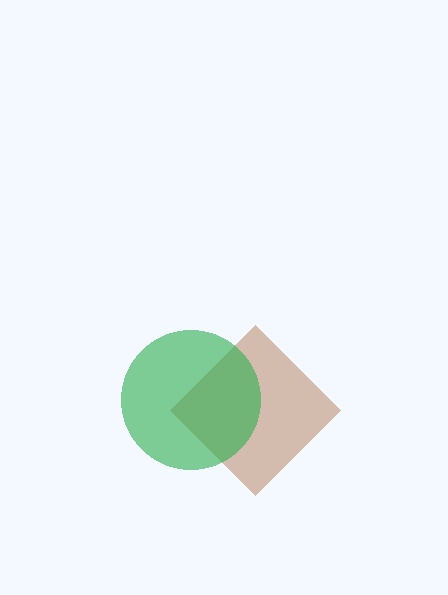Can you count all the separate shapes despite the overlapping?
Yes, there are 2 separate shapes.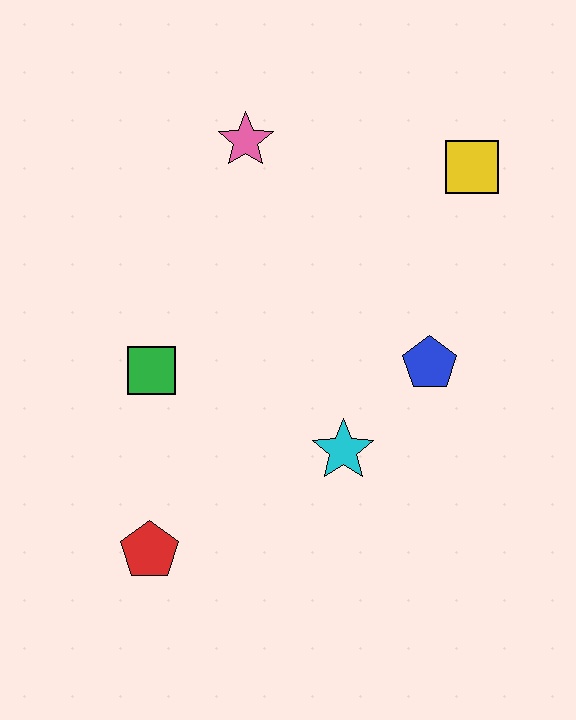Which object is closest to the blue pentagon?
The cyan star is closest to the blue pentagon.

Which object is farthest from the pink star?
The red pentagon is farthest from the pink star.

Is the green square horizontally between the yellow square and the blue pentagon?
No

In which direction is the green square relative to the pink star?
The green square is below the pink star.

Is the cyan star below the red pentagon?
No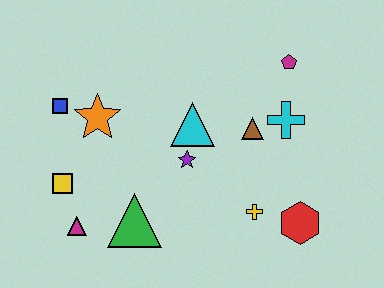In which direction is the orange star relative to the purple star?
The orange star is to the left of the purple star.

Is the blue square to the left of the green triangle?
Yes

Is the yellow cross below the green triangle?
No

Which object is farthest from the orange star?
The red hexagon is farthest from the orange star.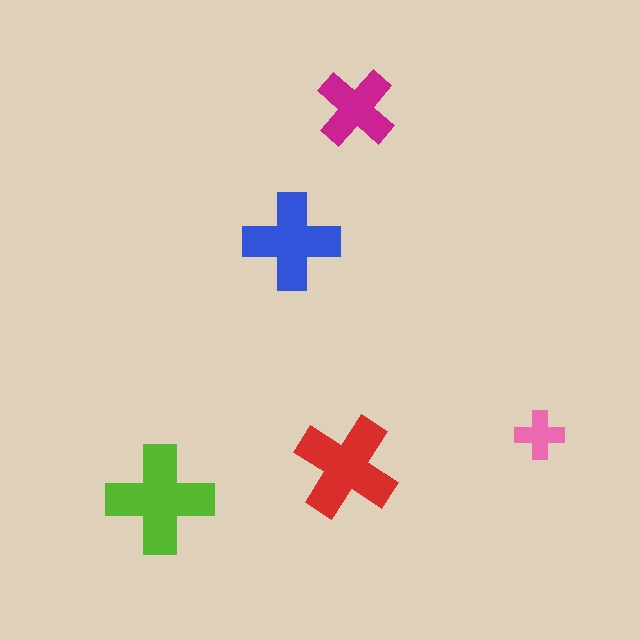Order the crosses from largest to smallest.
the lime one, the red one, the blue one, the magenta one, the pink one.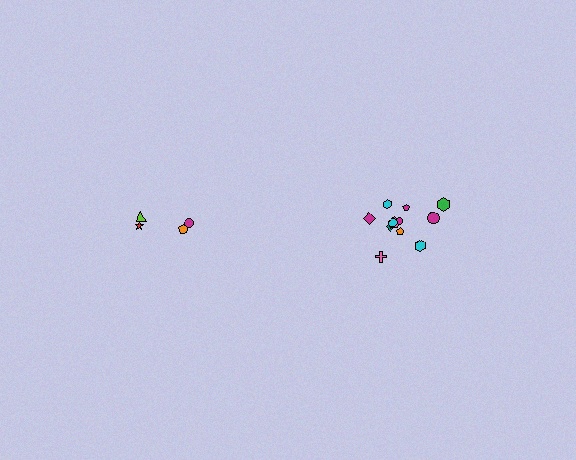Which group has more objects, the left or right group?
The right group.